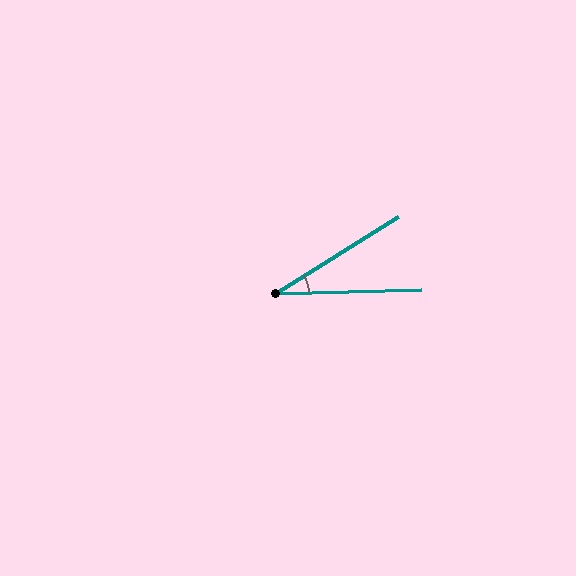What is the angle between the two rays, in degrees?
Approximately 30 degrees.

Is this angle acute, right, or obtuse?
It is acute.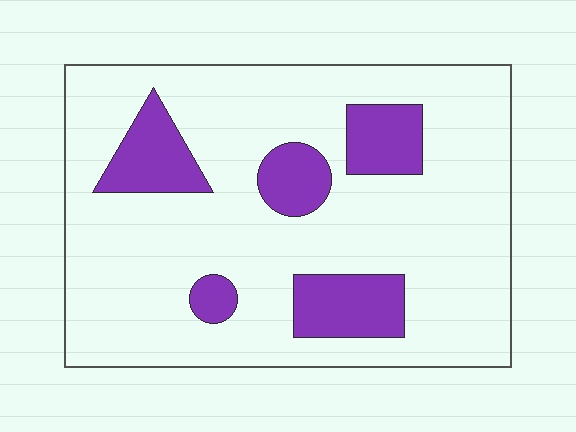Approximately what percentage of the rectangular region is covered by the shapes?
Approximately 20%.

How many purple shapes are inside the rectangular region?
5.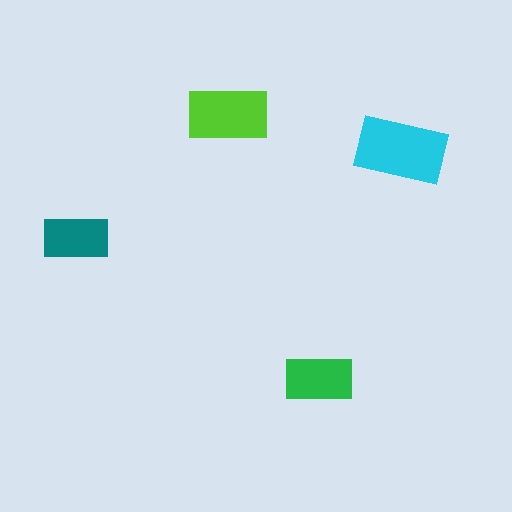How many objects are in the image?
There are 4 objects in the image.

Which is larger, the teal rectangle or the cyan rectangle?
The cyan one.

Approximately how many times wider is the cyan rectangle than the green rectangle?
About 1.5 times wider.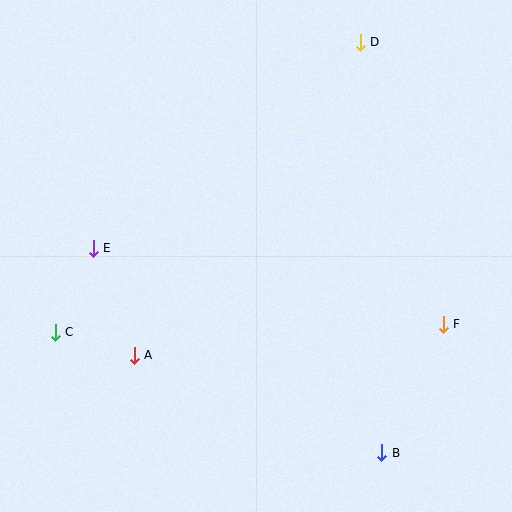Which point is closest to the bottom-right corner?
Point B is closest to the bottom-right corner.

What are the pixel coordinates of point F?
Point F is at (443, 324).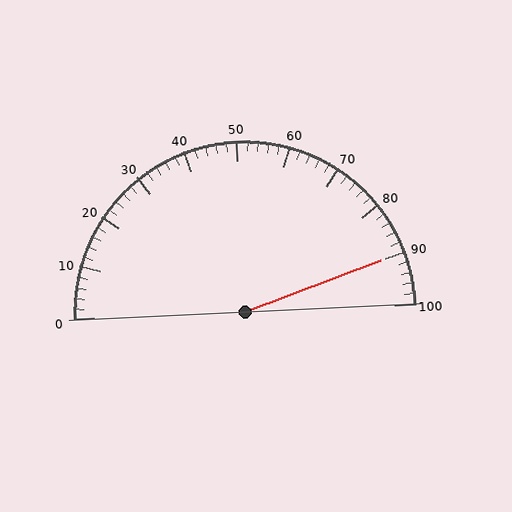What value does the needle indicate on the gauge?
The needle indicates approximately 90.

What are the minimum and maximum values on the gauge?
The gauge ranges from 0 to 100.